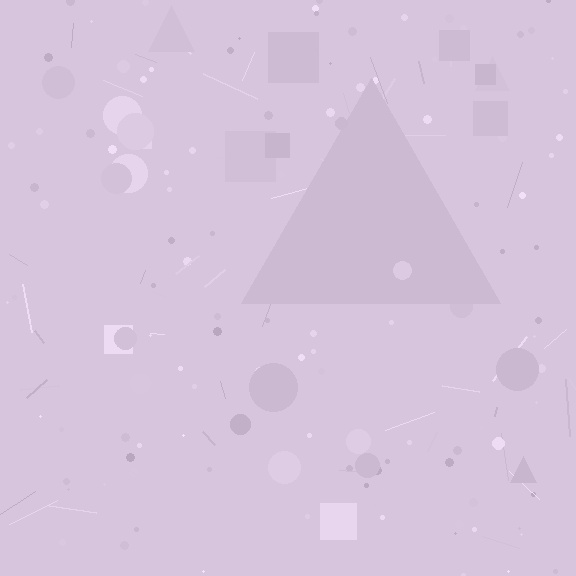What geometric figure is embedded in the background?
A triangle is embedded in the background.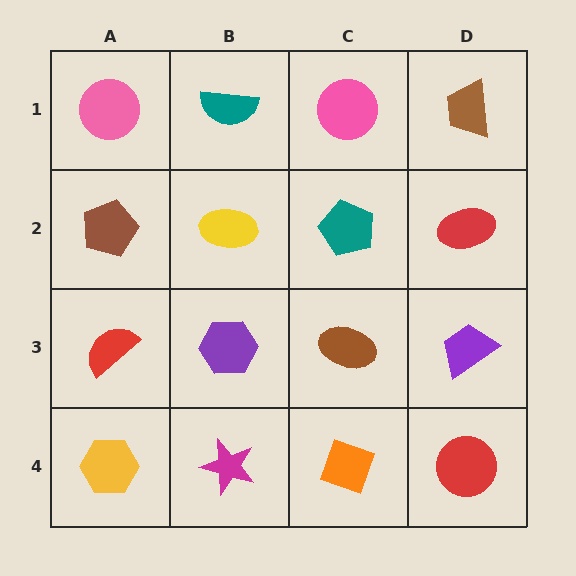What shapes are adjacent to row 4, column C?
A brown ellipse (row 3, column C), a magenta star (row 4, column B), a red circle (row 4, column D).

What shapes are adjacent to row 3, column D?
A red ellipse (row 2, column D), a red circle (row 4, column D), a brown ellipse (row 3, column C).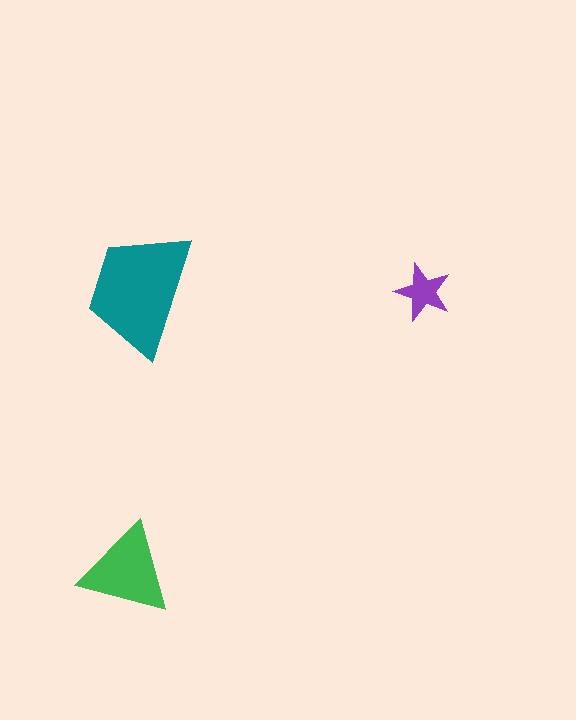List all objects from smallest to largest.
The purple star, the green triangle, the teal trapezoid.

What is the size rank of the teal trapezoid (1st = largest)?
1st.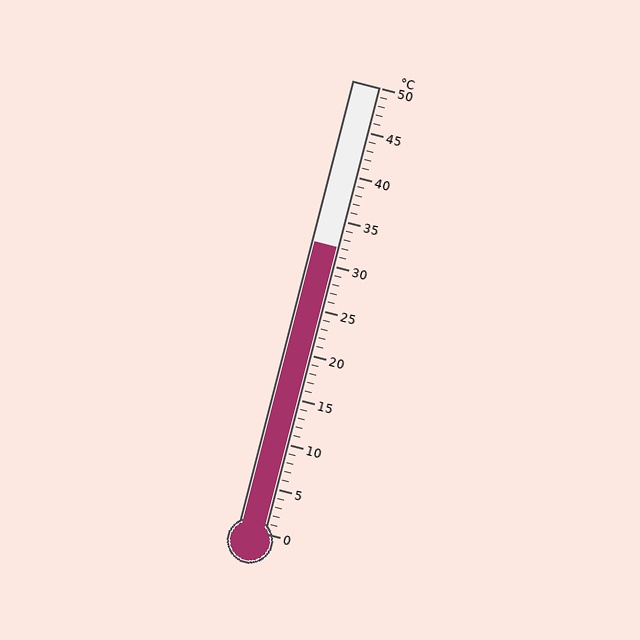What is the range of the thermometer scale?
The thermometer scale ranges from 0°C to 50°C.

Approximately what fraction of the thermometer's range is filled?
The thermometer is filled to approximately 65% of its range.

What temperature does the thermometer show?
The thermometer shows approximately 32°C.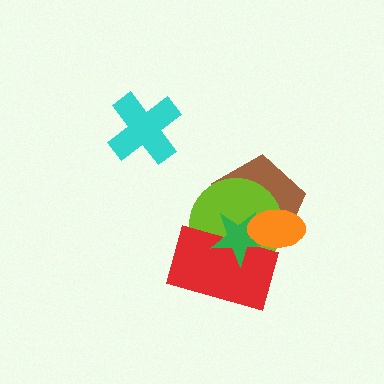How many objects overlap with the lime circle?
4 objects overlap with the lime circle.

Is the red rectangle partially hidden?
Yes, it is partially covered by another shape.